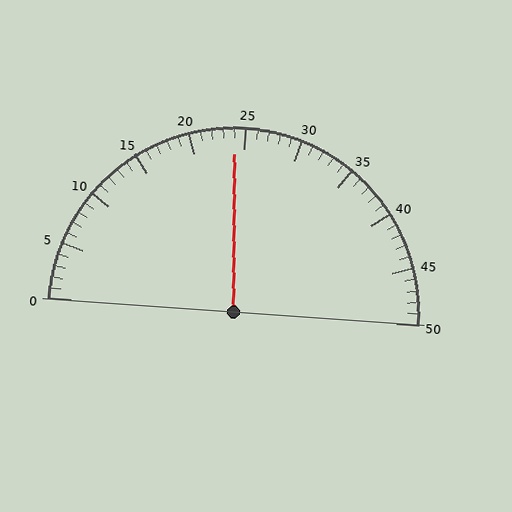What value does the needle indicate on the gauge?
The needle indicates approximately 24.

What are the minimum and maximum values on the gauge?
The gauge ranges from 0 to 50.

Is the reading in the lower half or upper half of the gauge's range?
The reading is in the lower half of the range (0 to 50).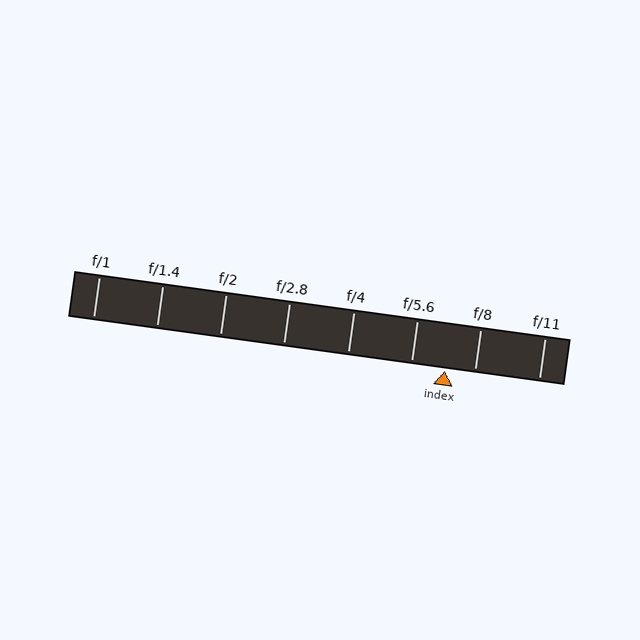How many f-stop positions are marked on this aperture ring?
There are 8 f-stop positions marked.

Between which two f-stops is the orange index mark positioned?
The index mark is between f/5.6 and f/8.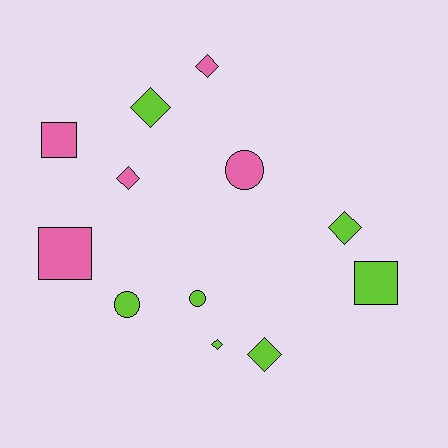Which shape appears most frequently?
Diamond, with 6 objects.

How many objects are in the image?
There are 12 objects.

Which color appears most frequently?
Lime, with 7 objects.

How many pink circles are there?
There is 1 pink circle.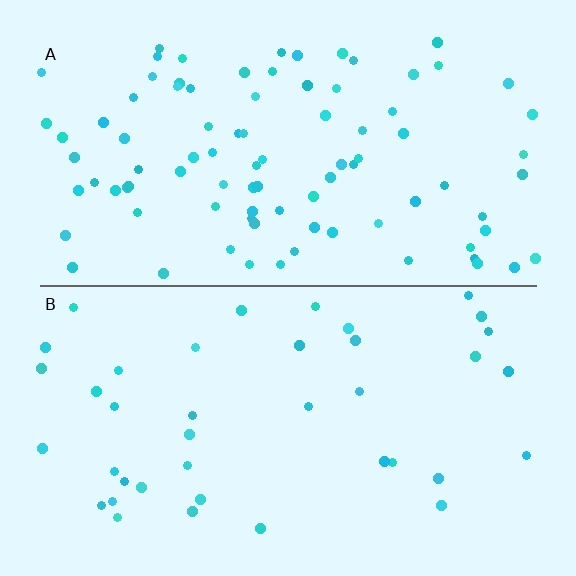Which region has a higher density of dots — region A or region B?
A (the top).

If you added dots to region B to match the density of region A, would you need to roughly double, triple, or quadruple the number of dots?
Approximately double.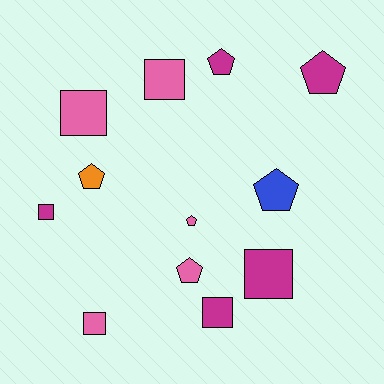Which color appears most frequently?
Magenta, with 5 objects.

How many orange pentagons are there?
There is 1 orange pentagon.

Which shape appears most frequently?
Pentagon, with 6 objects.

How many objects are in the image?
There are 12 objects.